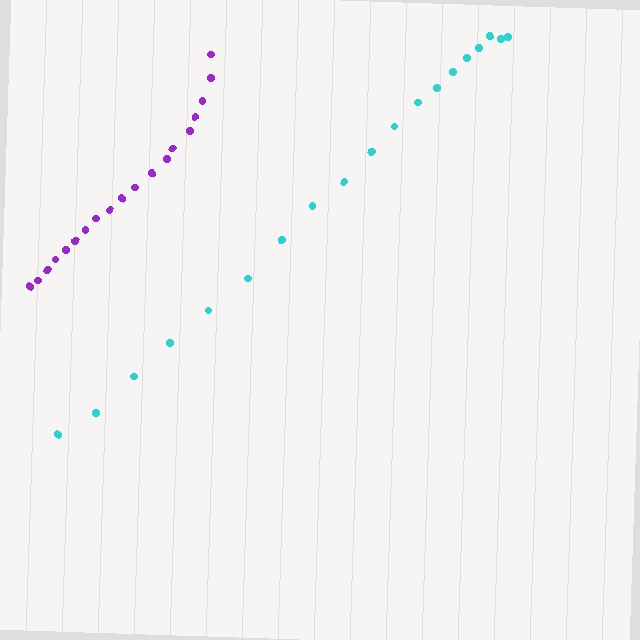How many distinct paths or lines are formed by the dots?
There are 2 distinct paths.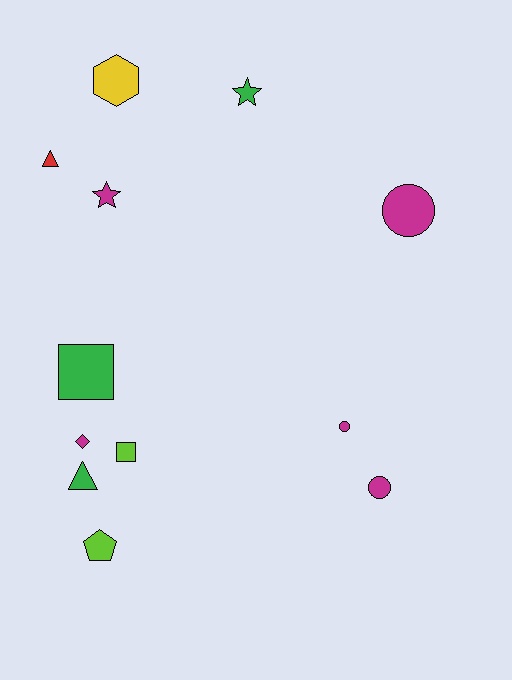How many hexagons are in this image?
There is 1 hexagon.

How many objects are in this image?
There are 12 objects.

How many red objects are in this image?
There is 1 red object.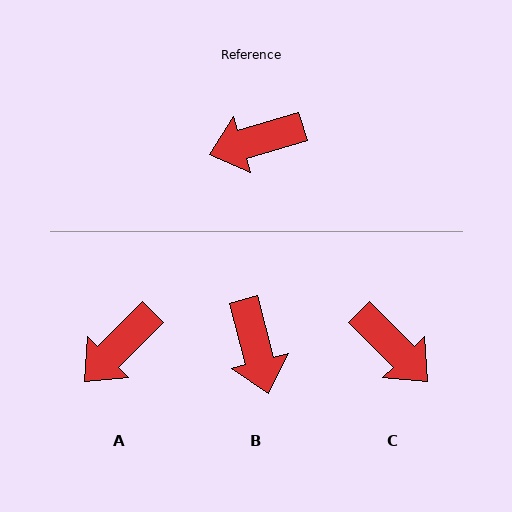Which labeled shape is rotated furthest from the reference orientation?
C, about 118 degrees away.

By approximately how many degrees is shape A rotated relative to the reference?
Approximately 28 degrees counter-clockwise.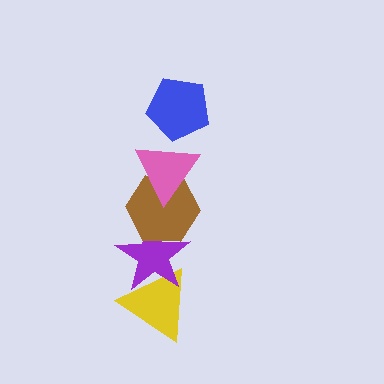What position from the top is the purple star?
The purple star is 4th from the top.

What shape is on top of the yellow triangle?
The purple star is on top of the yellow triangle.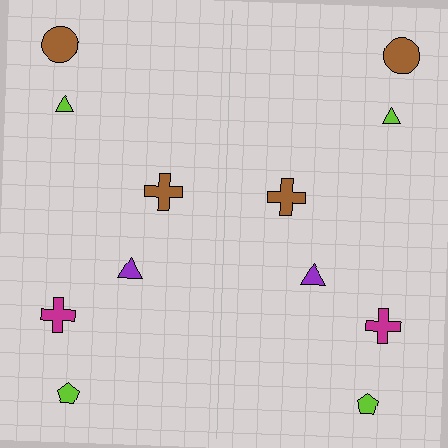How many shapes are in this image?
There are 12 shapes in this image.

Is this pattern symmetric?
Yes, this pattern has bilateral (reflection) symmetry.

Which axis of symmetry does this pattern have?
The pattern has a vertical axis of symmetry running through the center of the image.